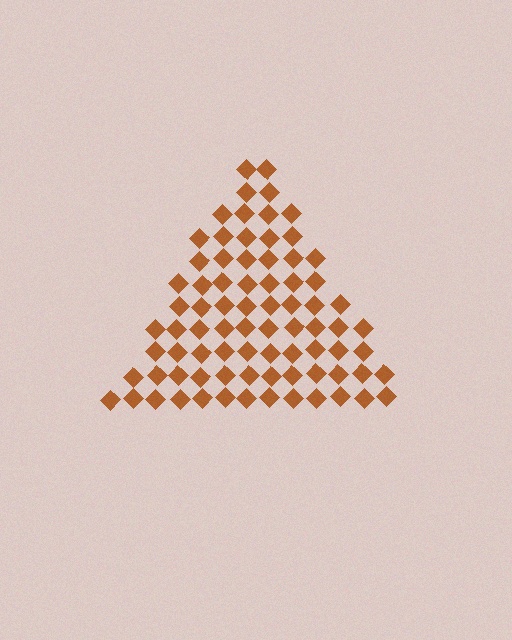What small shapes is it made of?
It is made of small diamonds.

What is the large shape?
The large shape is a triangle.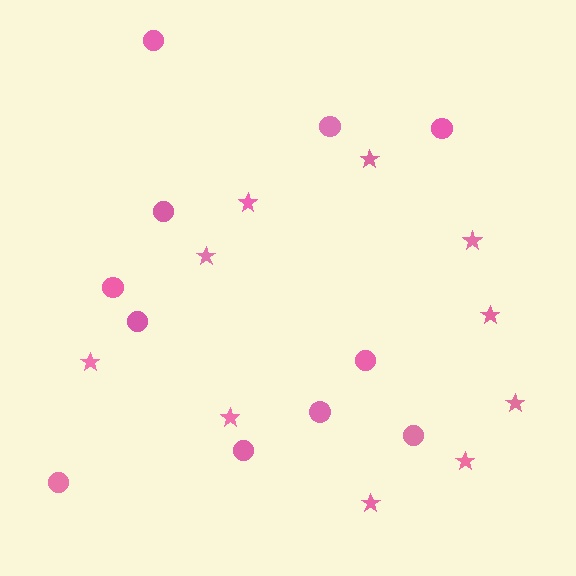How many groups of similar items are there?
There are 2 groups: one group of stars (10) and one group of circles (11).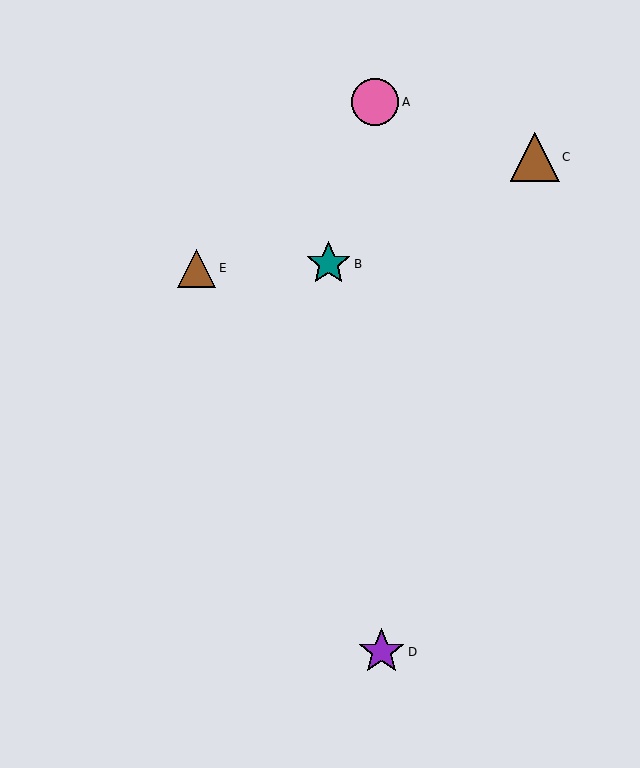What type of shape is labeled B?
Shape B is a teal star.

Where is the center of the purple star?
The center of the purple star is at (382, 652).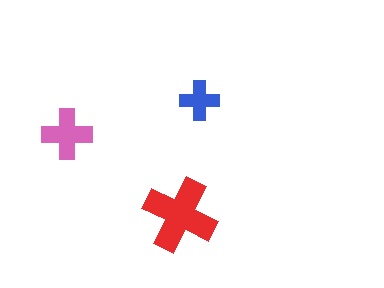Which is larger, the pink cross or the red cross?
The red one.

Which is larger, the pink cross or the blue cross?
The pink one.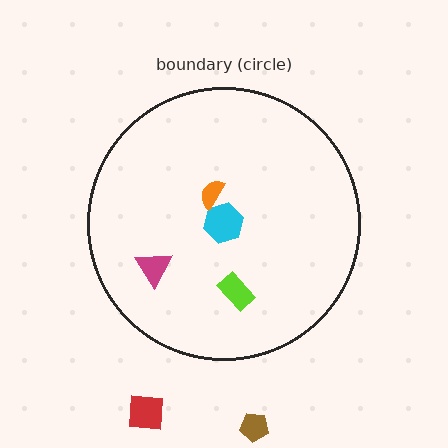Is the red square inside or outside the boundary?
Outside.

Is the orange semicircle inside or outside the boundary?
Inside.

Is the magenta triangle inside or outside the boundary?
Inside.